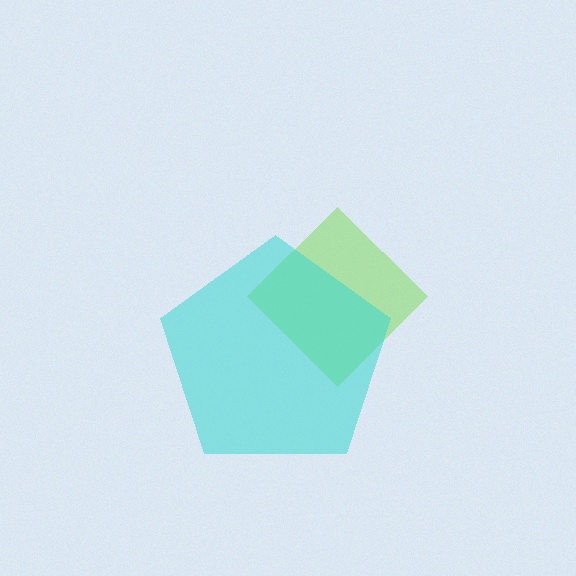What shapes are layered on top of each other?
The layered shapes are: a lime diamond, a cyan pentagon.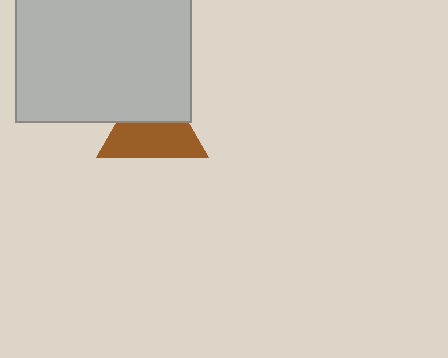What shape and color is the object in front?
The object in front is a light gray square.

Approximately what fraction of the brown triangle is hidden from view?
Roughly 43% of the brown triangle is hidden behind the light gray square.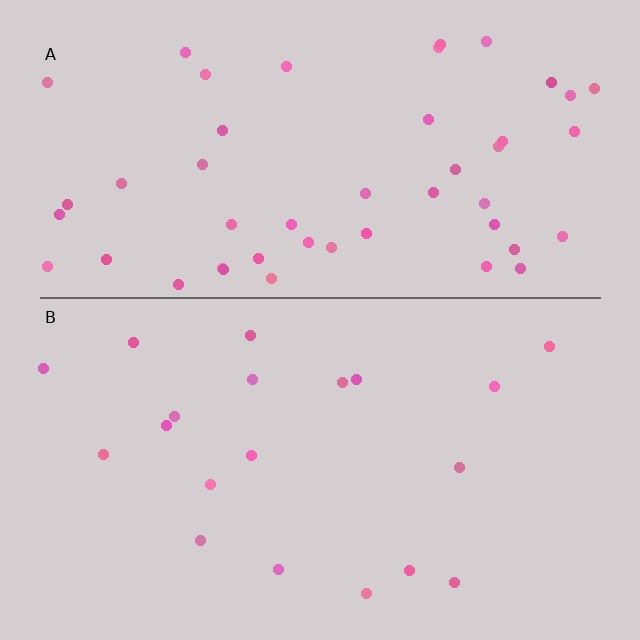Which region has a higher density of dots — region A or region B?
A (the top).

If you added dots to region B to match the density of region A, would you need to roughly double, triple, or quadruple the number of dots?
Approximately double.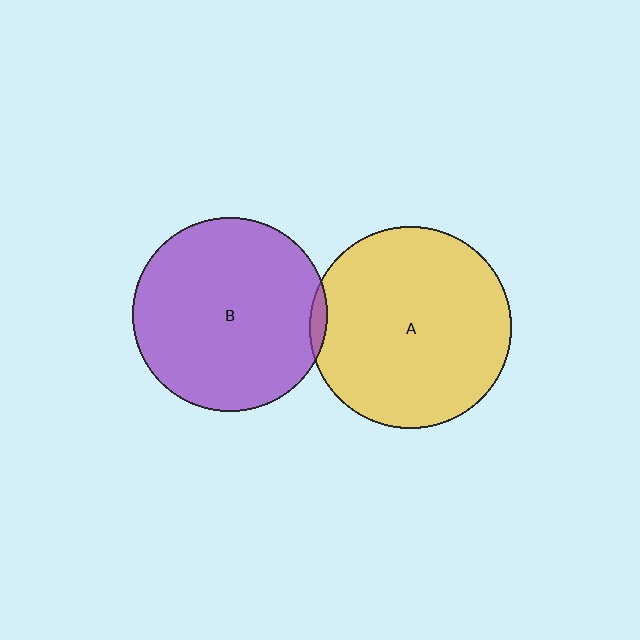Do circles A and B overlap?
Yes.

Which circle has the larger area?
Circle A (yellow).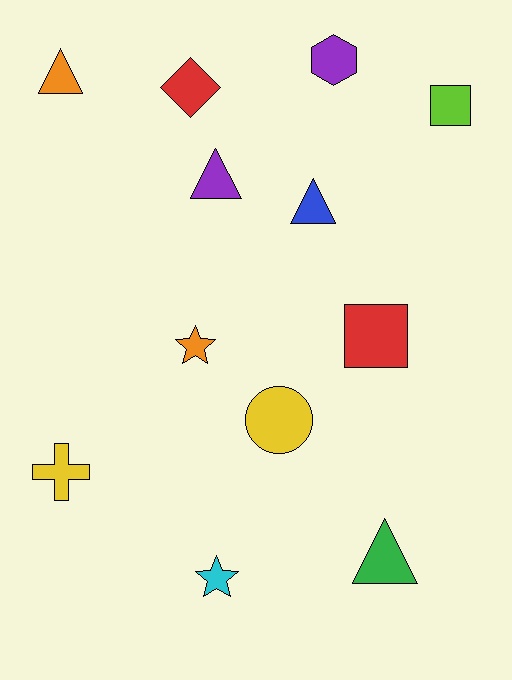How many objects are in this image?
There are 12 objects.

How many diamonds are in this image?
There is 1 diamond.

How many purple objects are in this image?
There are 2 purple objects.